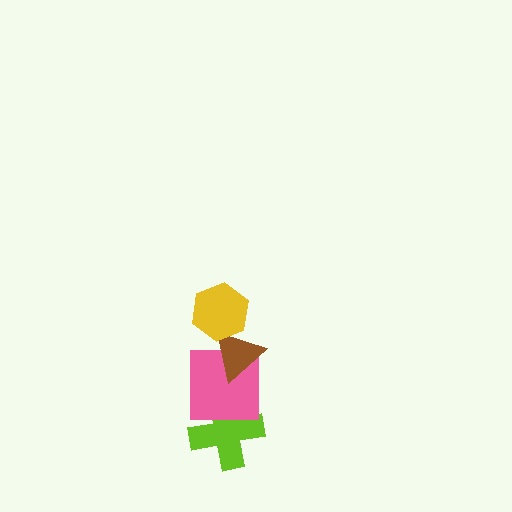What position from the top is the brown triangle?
The brown triangle is 2nd from the top.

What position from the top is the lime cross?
The lime cross is 4th from the top.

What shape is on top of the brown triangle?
The yellow hexagon is on top of the brown triangle.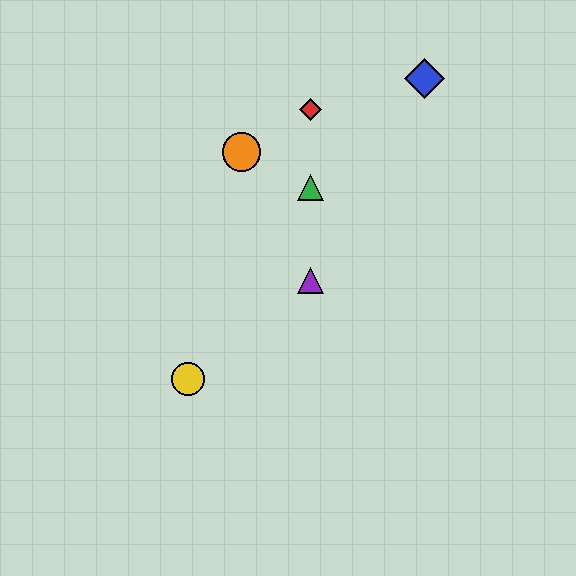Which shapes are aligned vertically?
The red diamond, the green triangle, the purple triangle are aligned vertically.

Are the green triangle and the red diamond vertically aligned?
Yes, both are at x≈310.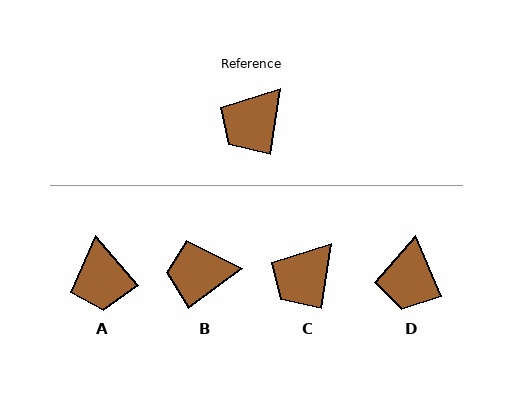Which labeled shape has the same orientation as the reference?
C.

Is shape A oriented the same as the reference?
No, it is off by about 49 degrees.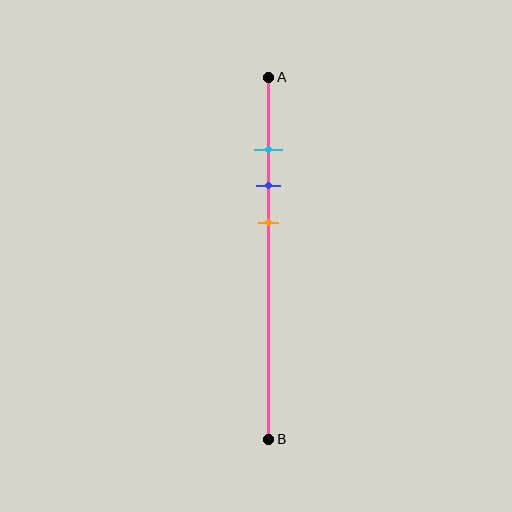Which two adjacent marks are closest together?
The cyan and blue marks are the closest adjacent pair.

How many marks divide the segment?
There are 3 marks dividing the segment.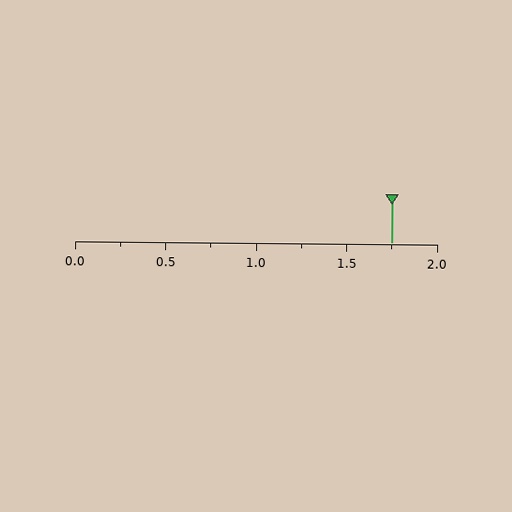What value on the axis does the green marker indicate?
The marker indicates approximately 1.75.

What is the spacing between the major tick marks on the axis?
The major ticks are spaced 0.5 apart.